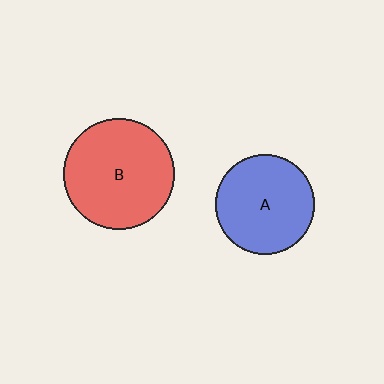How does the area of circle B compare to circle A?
Approximately 1.2 times.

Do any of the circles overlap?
No, none of the circles overlap.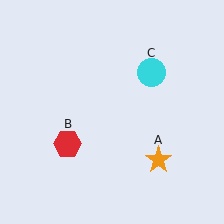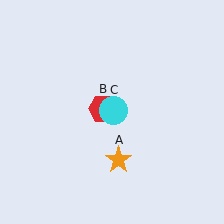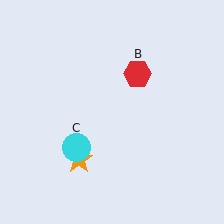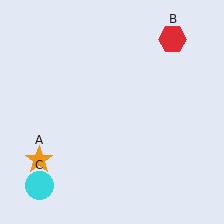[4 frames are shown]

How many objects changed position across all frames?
3 objects changed position: orange star (object A), red hexagon (object B), cyan circle (object C).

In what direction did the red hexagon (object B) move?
The red hexagon (object B) moved up and to the right.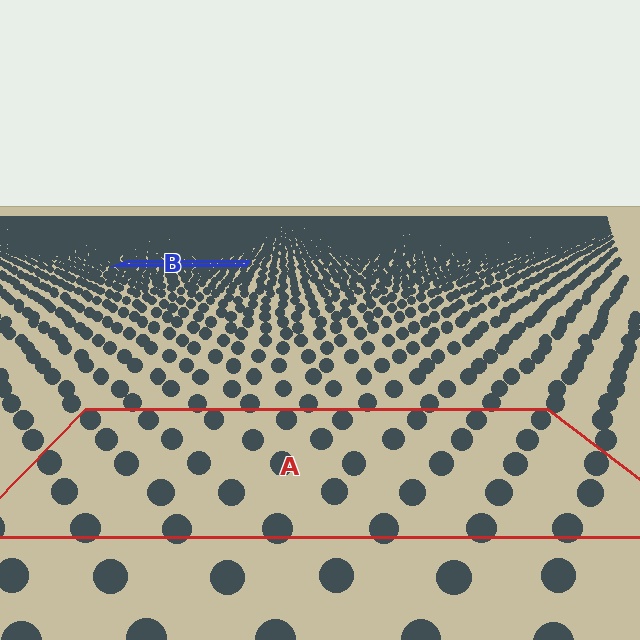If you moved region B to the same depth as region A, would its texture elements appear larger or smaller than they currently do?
They would appear larger. At a closer depth, the same texture elements are projected at a bigger on-screen size.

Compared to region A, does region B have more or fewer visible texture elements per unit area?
Region B has more texture elements per unit area — they are packed more densely because it is farther away.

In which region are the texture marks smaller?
The texture marks are smaller in region B, because it is farther away.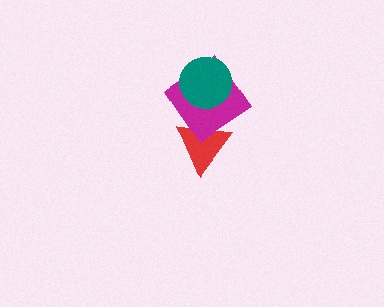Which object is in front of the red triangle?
The magenta diamond is in front of the red triangle.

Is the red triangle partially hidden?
Yes, it is partially covered by another shape.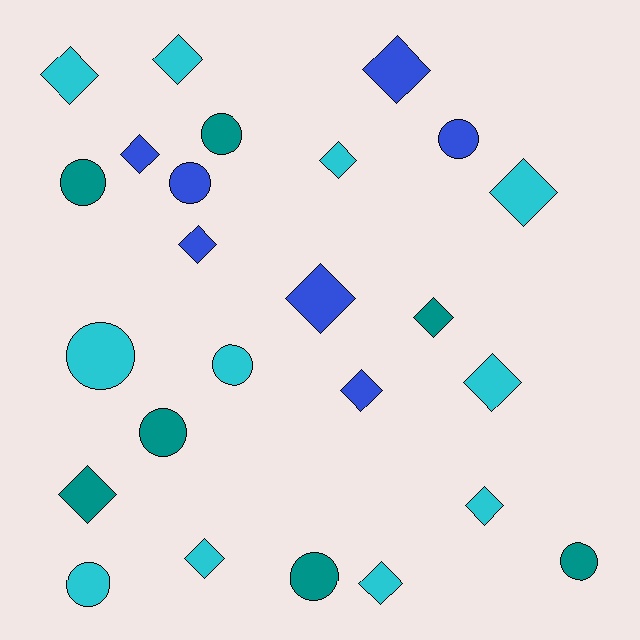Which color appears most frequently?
Cyan, with 11 objects.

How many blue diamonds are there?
There are 5 blue diamonds.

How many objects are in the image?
There are 25 objects.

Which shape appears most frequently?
Diamond, with 15 objects.